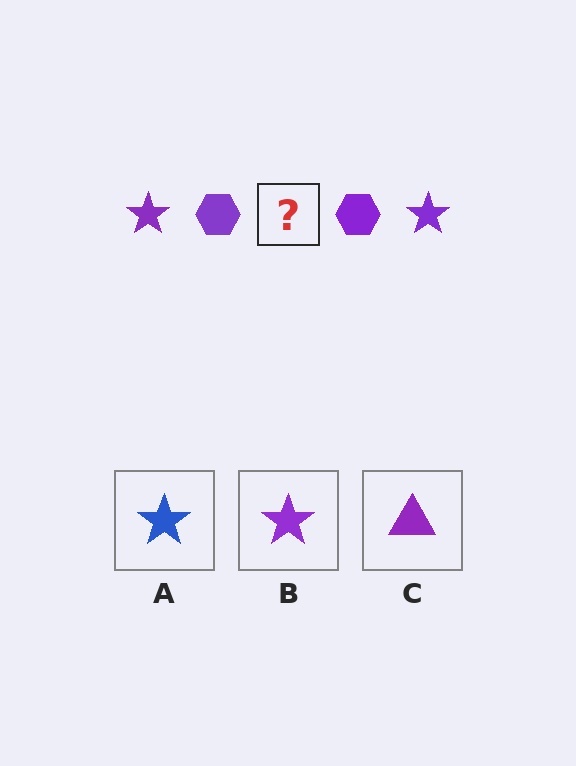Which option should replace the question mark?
Option B.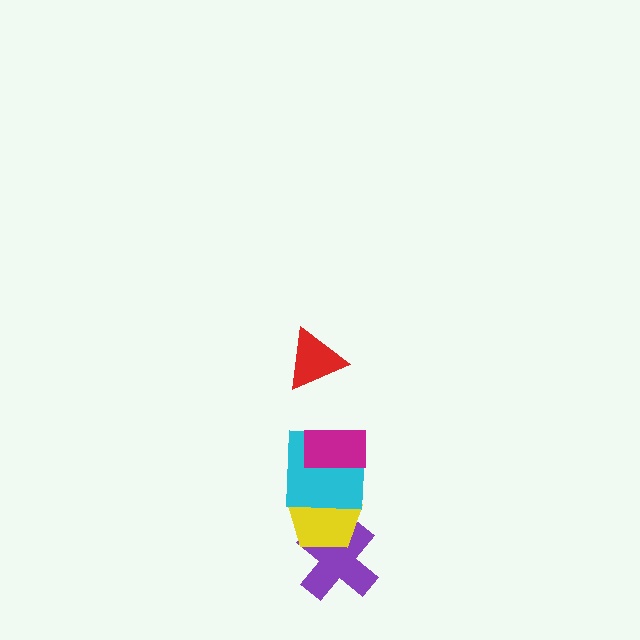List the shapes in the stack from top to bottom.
From top to bottom: the red triangle, the magenta rectangle, the cyan square, the yellow pentagon, the purple cross.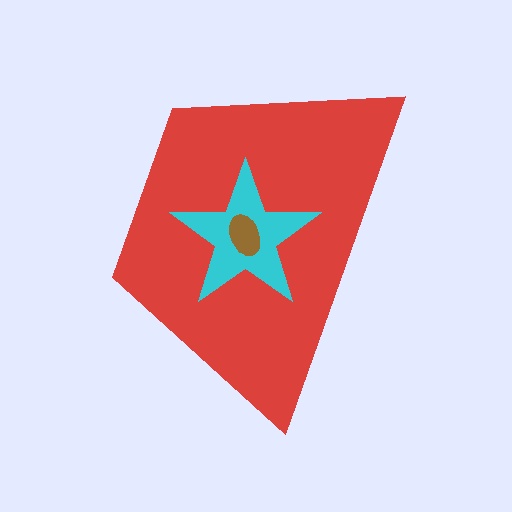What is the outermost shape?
The red trapezoid.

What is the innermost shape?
The brown ellipse.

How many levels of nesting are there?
3.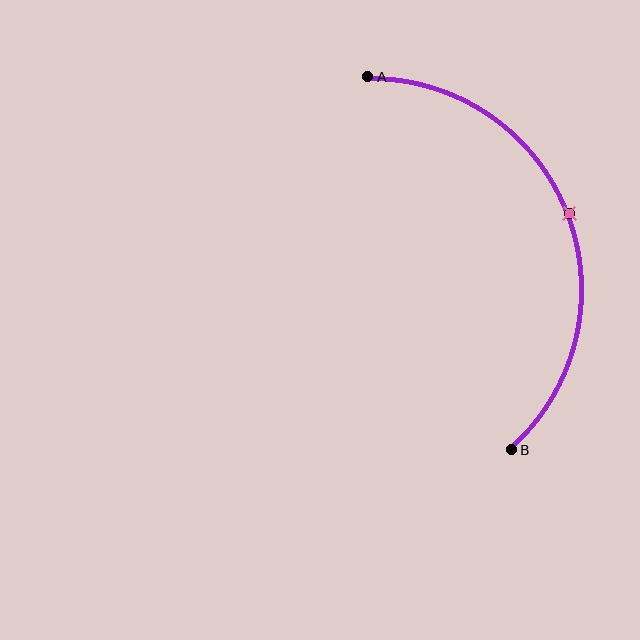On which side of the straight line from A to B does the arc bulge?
The arc bulges to the right of the straight line connecting A and B.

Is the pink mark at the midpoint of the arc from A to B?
Yes. The pink mark lies on the arc at equal arc-length from both A and B — it is the arc midpoint.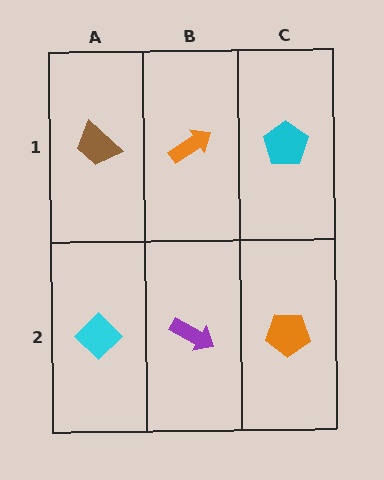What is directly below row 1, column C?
An orange pentagon.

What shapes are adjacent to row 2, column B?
An orange arrow (row 1, column B), a cyan diamond (row 2, column A), an orange pentagon (row 2, column C).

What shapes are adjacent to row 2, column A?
A brown trapezoid (row 1, column A), a purple arrow (row 2, column B).